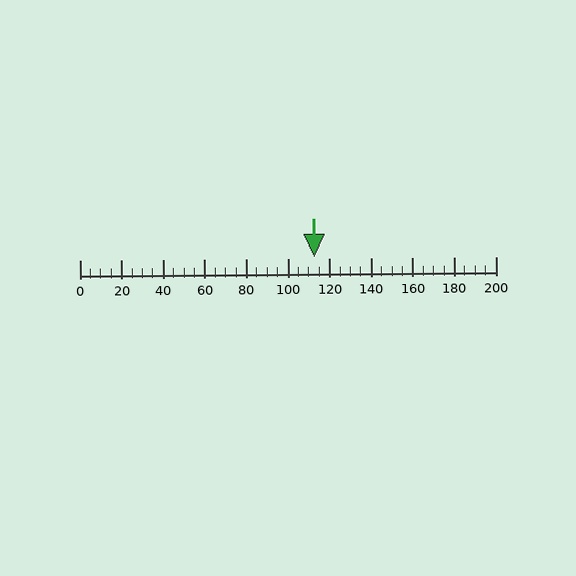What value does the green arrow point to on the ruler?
The green arrow points to approximately 113.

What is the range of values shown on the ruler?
The ruler shows values from 0 to 200.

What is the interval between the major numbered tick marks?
The major tick marks are spaced 20 units apart.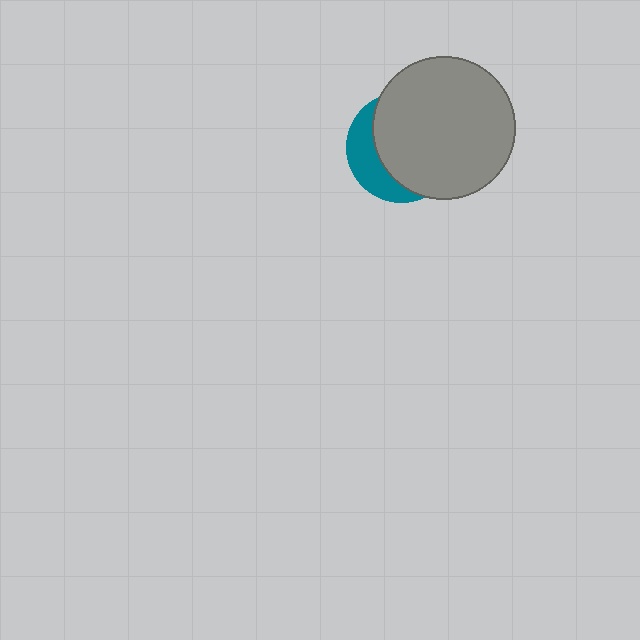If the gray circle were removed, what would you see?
You would see the complete teal circle.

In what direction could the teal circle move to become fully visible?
The teal circle could move left. That would shift it out from behind the gray circle entirely.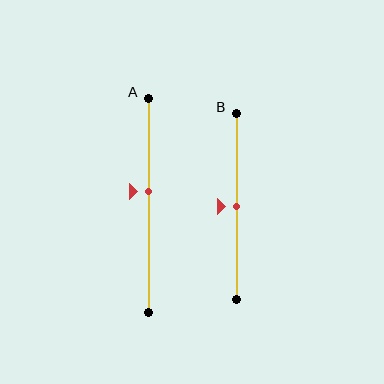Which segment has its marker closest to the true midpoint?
Segment B has its marker closest to the true midpoint.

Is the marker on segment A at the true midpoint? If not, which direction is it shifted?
No, the marker on segment A is shifted upward by about 7% of the segment length.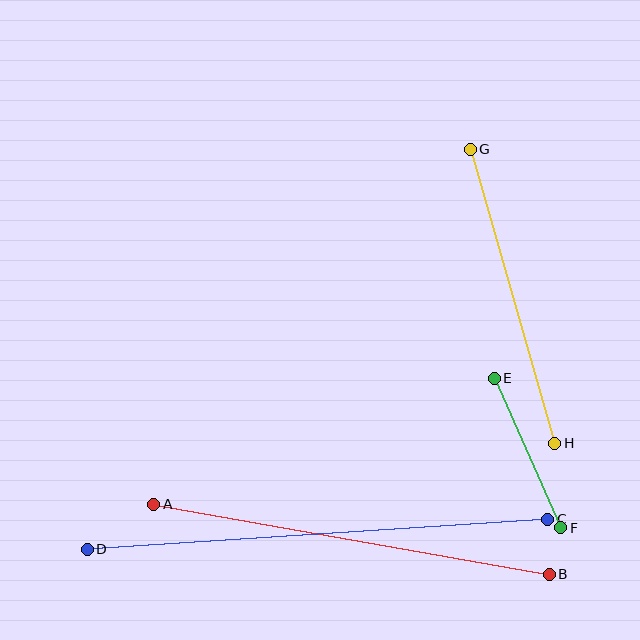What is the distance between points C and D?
The distance is approximately 462 pixels.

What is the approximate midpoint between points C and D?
The midpoint is at approximately (317, 534) pixels.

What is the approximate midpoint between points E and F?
The midpoint is at approximately (527, 453) pixels.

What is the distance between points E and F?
The distance is approximately 164 pixels.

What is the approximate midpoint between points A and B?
The midpoint is at approximately (351, 539) pixels.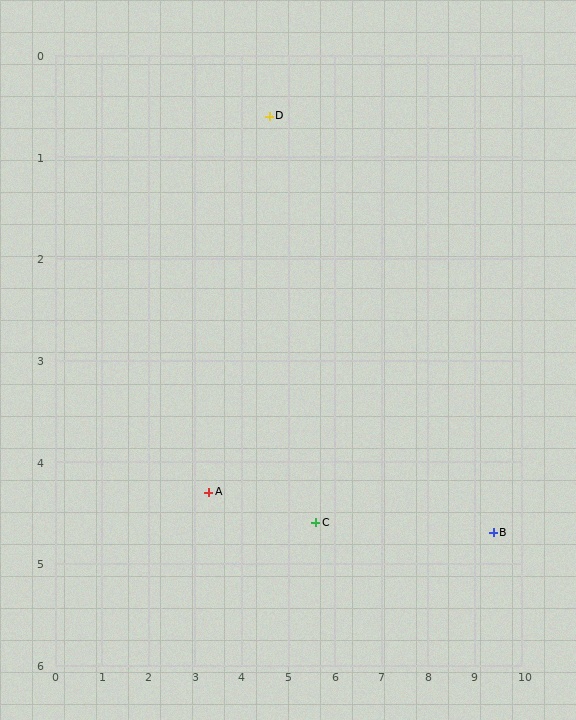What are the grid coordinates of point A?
Point A is at approximately (3.3, 4.3).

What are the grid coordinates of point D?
Point D is at approximately (4.6, 0.6).